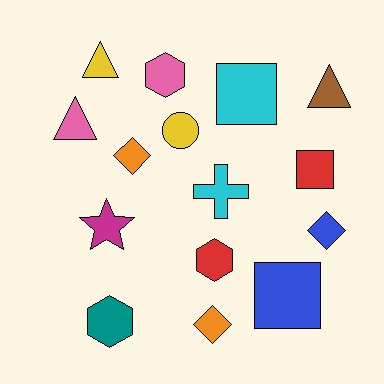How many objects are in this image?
There are 15 objects.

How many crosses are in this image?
There is 1 cross.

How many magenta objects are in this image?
There is 1 magenta object.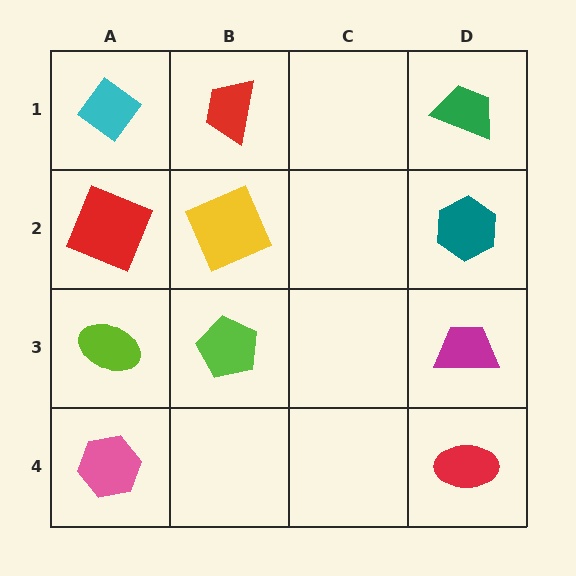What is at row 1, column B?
A red trapezoid.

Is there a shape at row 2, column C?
No, that cell is empty.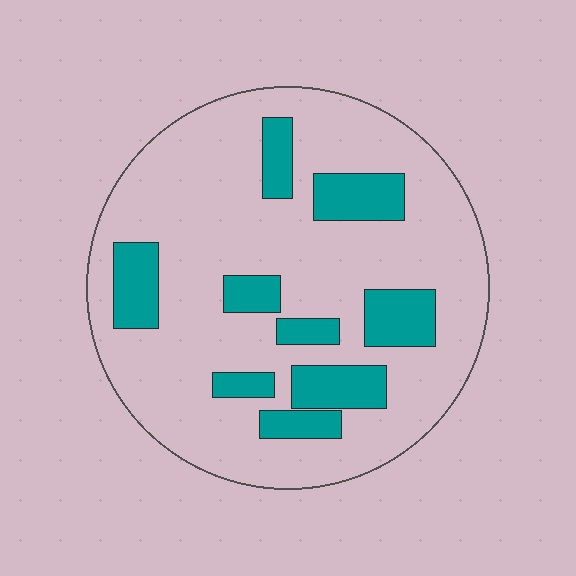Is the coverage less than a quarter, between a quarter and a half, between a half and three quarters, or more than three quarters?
Less than a quarter.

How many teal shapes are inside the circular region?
9.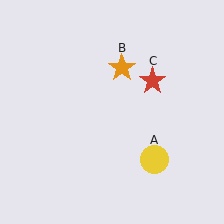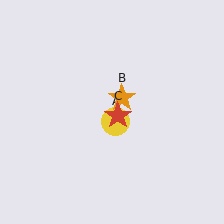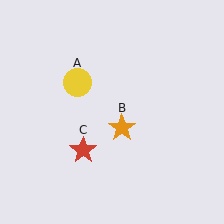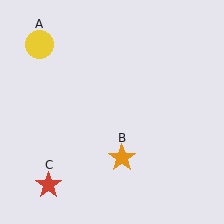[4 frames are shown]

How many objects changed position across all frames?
3 objects changed position: yellow circle (object A), orange star (object B), red star (object C).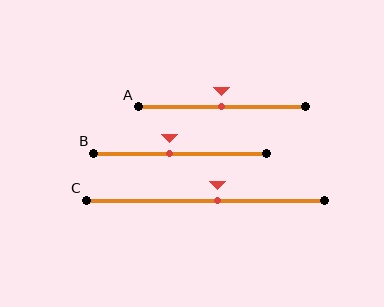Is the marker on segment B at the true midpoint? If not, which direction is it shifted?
No, the marker on segment B is shifted to the left by about 6% of the segment length.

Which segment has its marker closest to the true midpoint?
Segment A has its marker closest to the true midpoint.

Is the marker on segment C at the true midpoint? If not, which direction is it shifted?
No, the marker on segment C is shifted to the right by about 5% of the segment length.